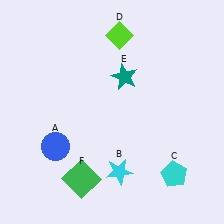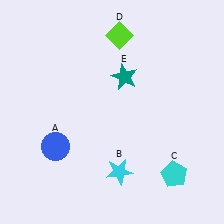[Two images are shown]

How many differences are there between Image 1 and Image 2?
There is 1 difference between the two images.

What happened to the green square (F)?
The green square (F) was removed in Image 2. It was in the bottom-left area of Image 1.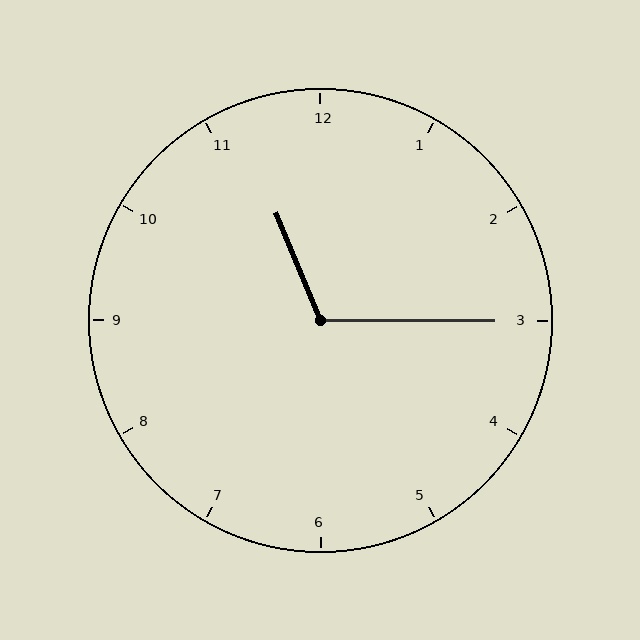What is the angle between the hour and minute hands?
Approximately 112 degrees.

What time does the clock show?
11:15.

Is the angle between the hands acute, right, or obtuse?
It is obtuse.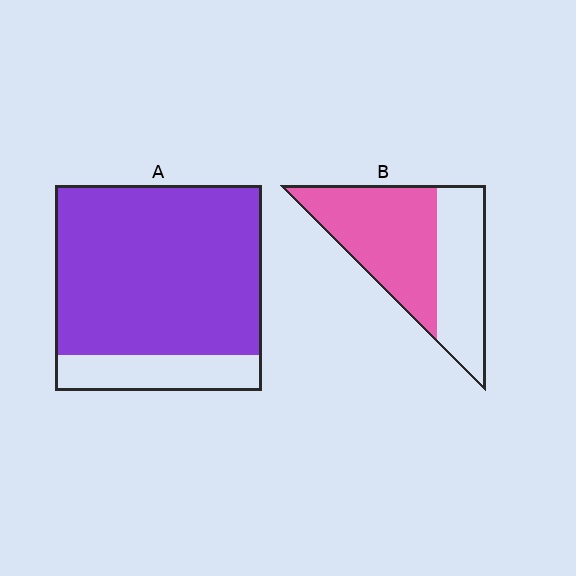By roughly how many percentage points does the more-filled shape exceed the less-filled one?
By roughly 25 percentage points (A over B).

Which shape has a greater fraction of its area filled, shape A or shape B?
Shape A.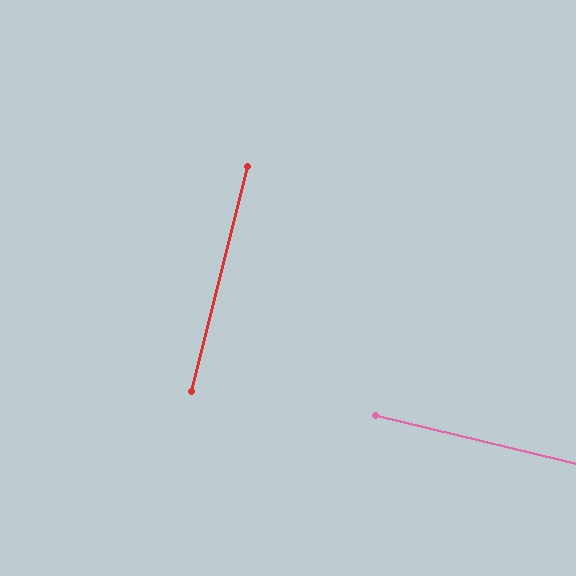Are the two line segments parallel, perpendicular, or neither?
Perpendicular — they meet at approximately 90°.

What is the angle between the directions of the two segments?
Approximately 90 degrees.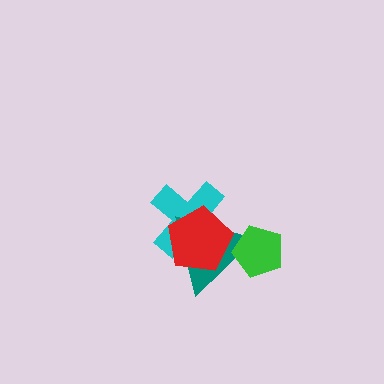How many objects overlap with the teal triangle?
3 objects overlap with the teal triangle.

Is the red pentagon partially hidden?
No, no other shape covers it.